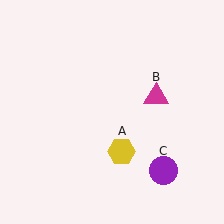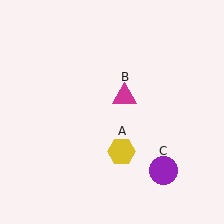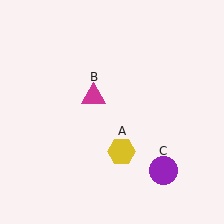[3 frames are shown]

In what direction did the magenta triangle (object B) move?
The magenta triangle (object B) moved left.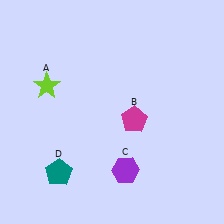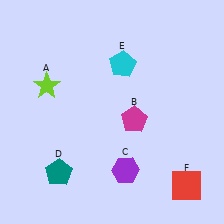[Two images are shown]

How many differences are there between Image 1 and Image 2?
There are 2 differences between the two images.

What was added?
A cyan pentagon (E), a red square (F) were added in Image 2.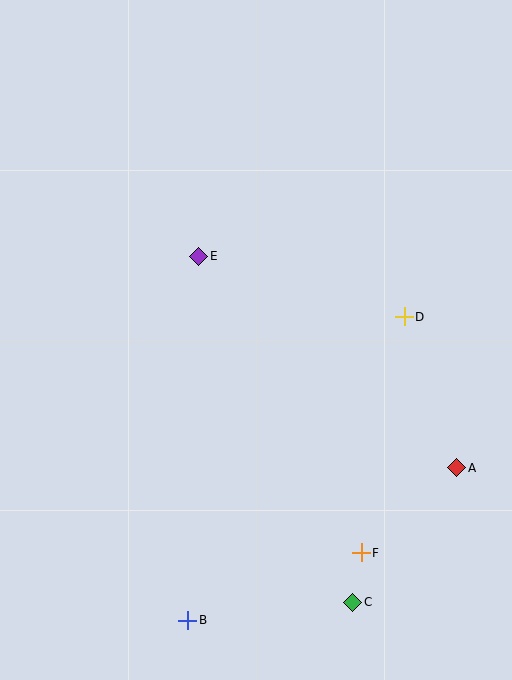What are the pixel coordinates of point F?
Point F is at (361, 553).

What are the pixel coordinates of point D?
Point D is at (404, 317).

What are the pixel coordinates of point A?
Point A is at (457, 468).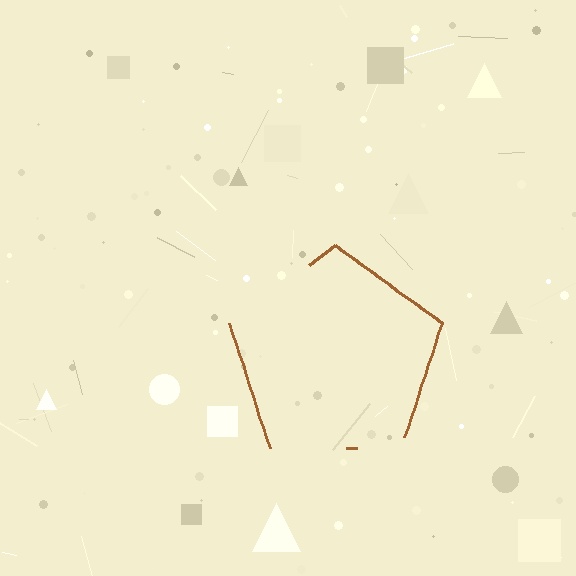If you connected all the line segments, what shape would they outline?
They would outline a pentagon.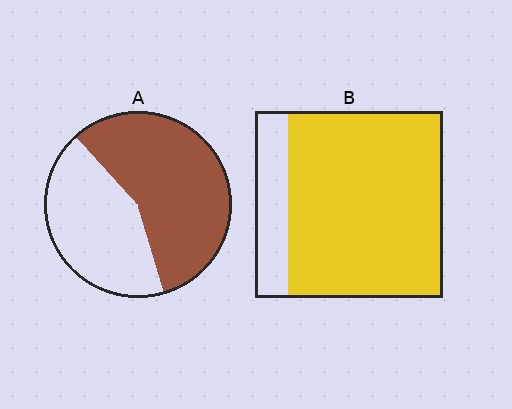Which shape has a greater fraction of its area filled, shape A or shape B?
Shape B.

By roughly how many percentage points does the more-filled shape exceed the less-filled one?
By roughly 25 percentage points (B over A).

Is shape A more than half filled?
Yes.